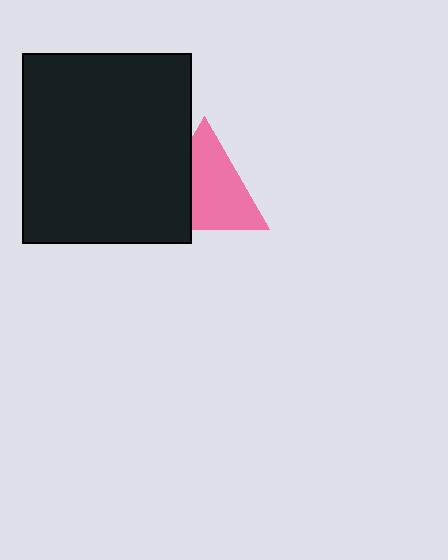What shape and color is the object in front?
The object in front is a black rectangle.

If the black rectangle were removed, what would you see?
You would see the complete pink triangle.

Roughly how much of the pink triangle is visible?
Most of it is visible (roughly 68%).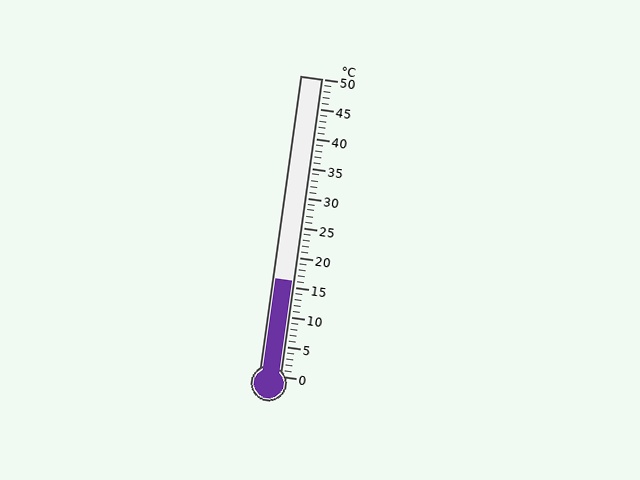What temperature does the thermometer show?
The thermometer shows approximately 16°C.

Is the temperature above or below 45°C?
The temperature is below 45°C.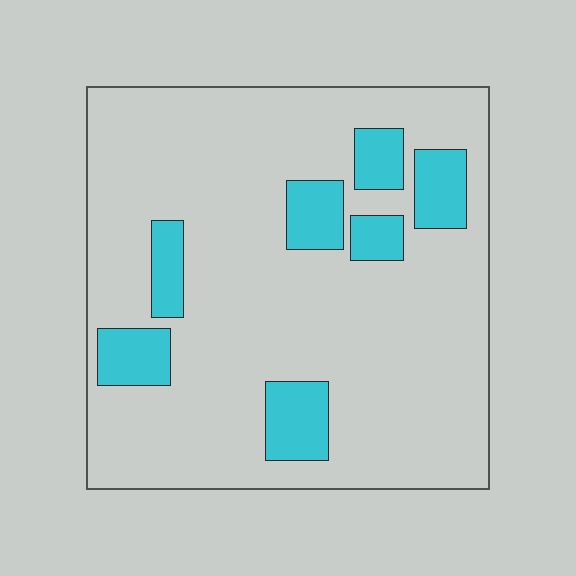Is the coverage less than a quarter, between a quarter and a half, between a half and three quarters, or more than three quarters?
Less than a quarter.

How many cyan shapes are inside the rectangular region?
7.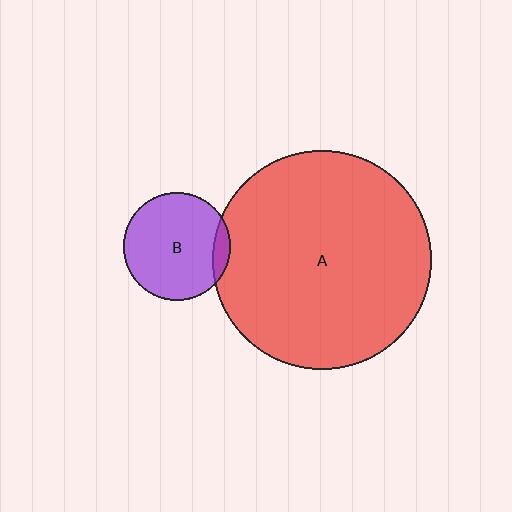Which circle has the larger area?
Circle A (red).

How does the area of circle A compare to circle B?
Approximately 4.1 times.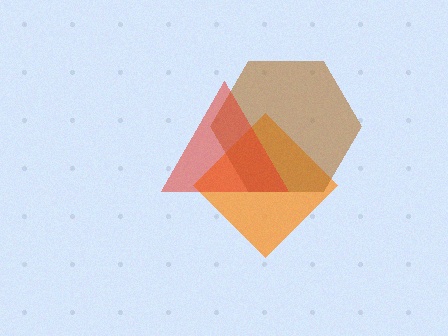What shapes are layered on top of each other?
The layered shapes are: an orange diamond, a brown hexagon, a red triangle.